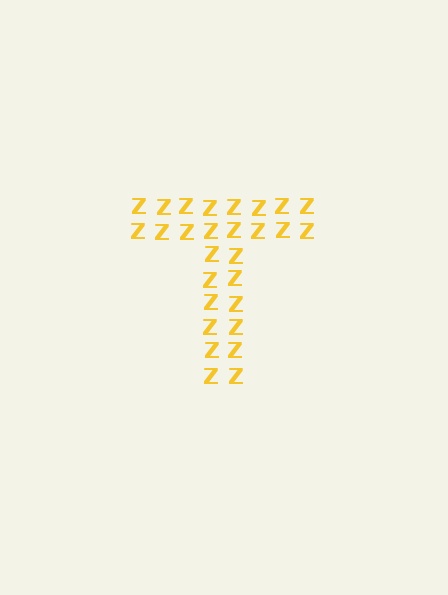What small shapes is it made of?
It is made of small letter Z's.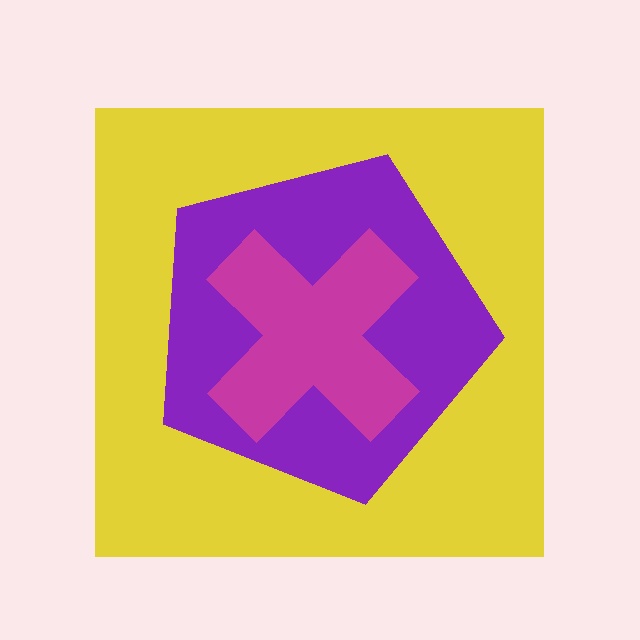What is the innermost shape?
The magenta cross.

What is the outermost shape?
The yellow square.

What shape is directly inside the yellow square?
The purple pentagon.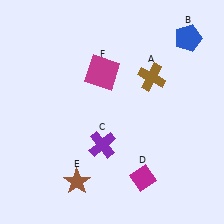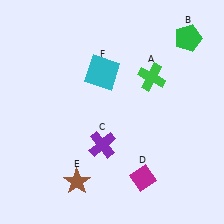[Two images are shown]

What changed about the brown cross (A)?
In Image 1, A is brown. In Image 2, it changed to green.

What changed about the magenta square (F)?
In Image 1, F is magenta. In Image 2, it changed to cyan.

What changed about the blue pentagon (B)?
In Image 1, B is blue. In Image 2, it changed to green.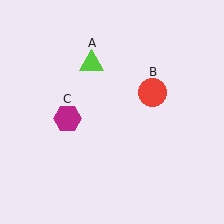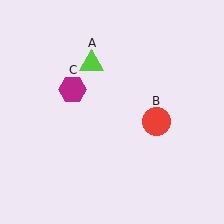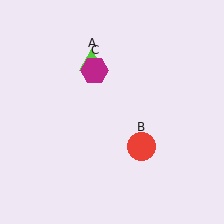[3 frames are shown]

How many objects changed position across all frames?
2 objects changed position: red circle (object B), magenta hexagon (object C).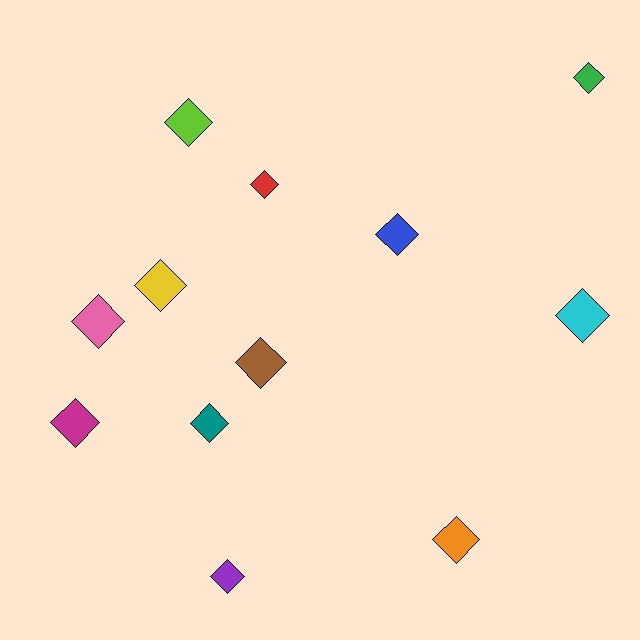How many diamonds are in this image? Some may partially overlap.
There are 12 diamonds.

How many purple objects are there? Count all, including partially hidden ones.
There is 1 purple object.